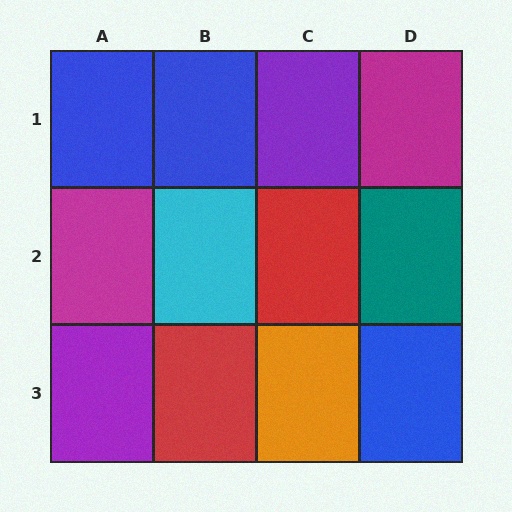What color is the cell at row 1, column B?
Blue.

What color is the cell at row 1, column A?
Blue.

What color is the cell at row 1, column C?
Purple.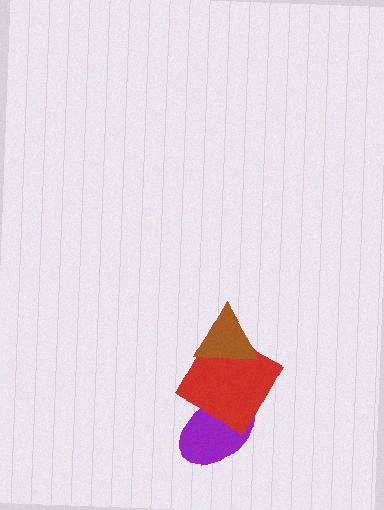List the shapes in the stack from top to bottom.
From top to bottom: the brown triangle, the red square, the purple ellipse.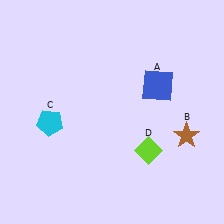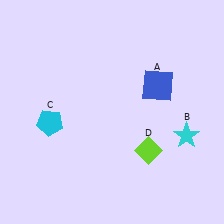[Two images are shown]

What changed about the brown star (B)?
In Image 1, B is brown. In Image 2, it changed to cyan.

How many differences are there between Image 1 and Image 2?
There is 1 difference between the two images.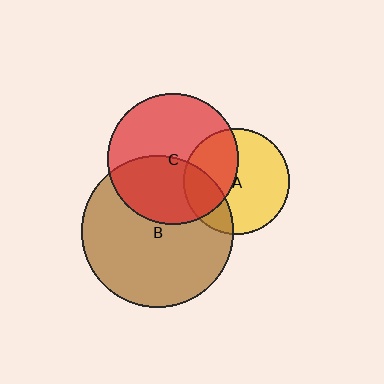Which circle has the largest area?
Circle B (brown).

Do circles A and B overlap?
Yes.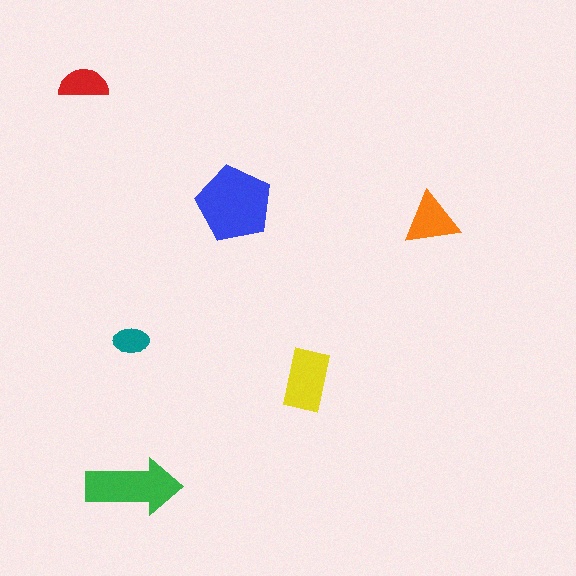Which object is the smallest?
The teal ellipse.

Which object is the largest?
The blue pentagon.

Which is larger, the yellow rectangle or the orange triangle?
The yellow rectangle.